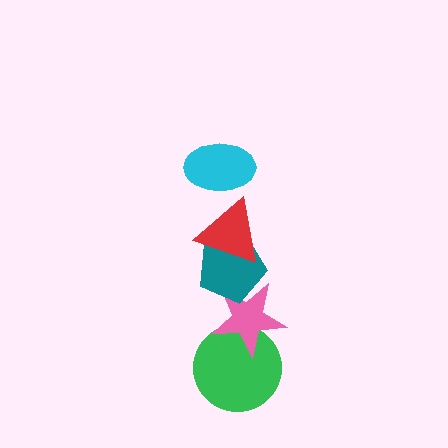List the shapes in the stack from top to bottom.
From top to bottom: the cyan ellipse, the red triangle, the teal pentagon, the pink star, the green circle.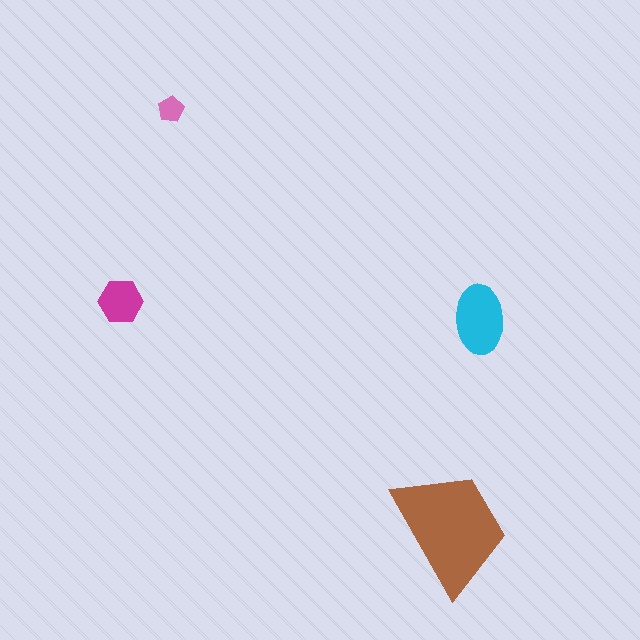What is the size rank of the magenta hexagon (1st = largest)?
3rd.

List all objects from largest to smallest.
The brown trapezoid, the cyan ellipse, the magenta hexagon, the pink pentagon.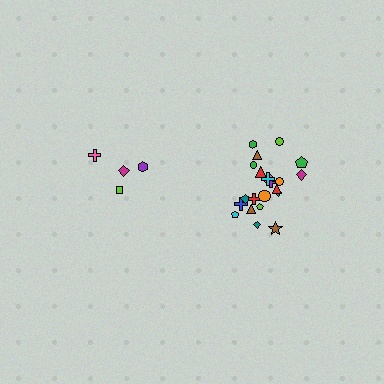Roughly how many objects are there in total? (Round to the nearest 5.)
Roughly 25 objects in total.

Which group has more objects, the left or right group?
The right group.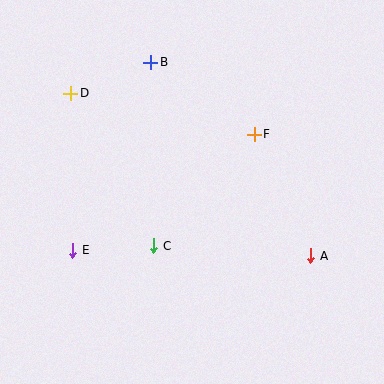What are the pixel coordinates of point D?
Point D is at (71, 93).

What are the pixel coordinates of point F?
Point F is at (254, 134).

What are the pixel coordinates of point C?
Point C is at (154, 246).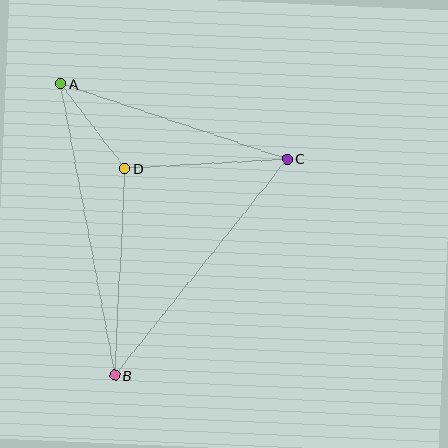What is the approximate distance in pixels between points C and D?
The distance between C and D is approximately 162 pixels.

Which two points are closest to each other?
Points A and D are closest to each other.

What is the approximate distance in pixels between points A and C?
The distance between A and C is approximately 239 pixels.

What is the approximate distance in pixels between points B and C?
The distance between B and C is approximately 277 pixels.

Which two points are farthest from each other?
Points A and B are farthest from each other.